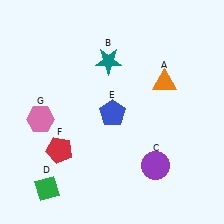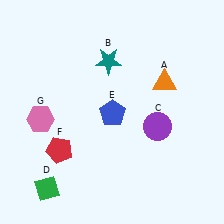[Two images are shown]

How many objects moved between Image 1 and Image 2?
1 object moved between the two images.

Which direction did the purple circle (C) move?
The purple circle (C) moved up.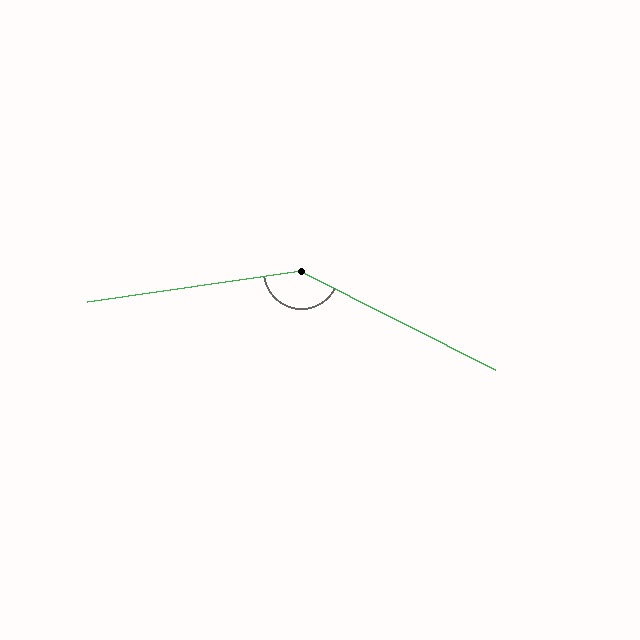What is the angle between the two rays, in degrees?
Approximately 145 degrees.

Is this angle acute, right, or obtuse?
It is obtuse.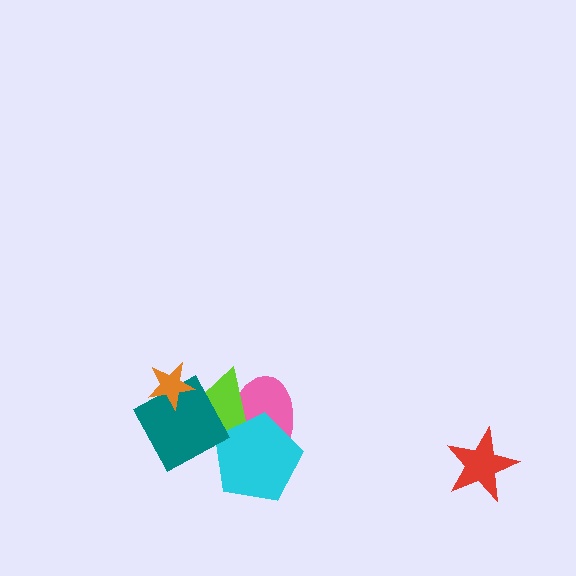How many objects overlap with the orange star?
2 objects overlap with the orange star.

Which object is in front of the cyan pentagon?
The teal diamond is in front of the cyan pentagon.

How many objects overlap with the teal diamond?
4 objects overlap with the teal diamond.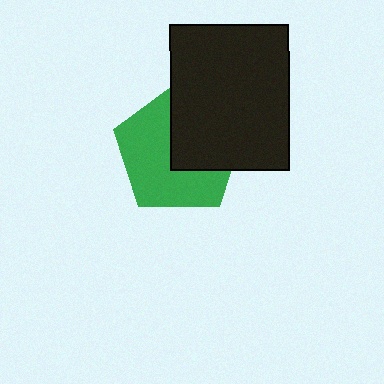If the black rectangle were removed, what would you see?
You would see the complete green pentagon.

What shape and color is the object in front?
The object in front is a black rectangle.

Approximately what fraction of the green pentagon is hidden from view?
Roughly 43% of the green pentagon is hidden behind the black rectangle.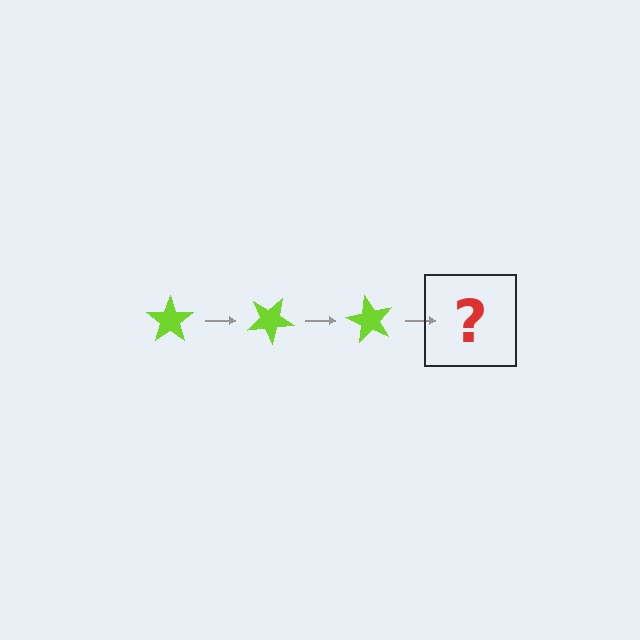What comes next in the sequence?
The next element should be a lime star rotated 90 degrees.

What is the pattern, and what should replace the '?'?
The pattern is that the star rotates 30 degrees each step. The '?' should be a lime star rotated 90 degrees.